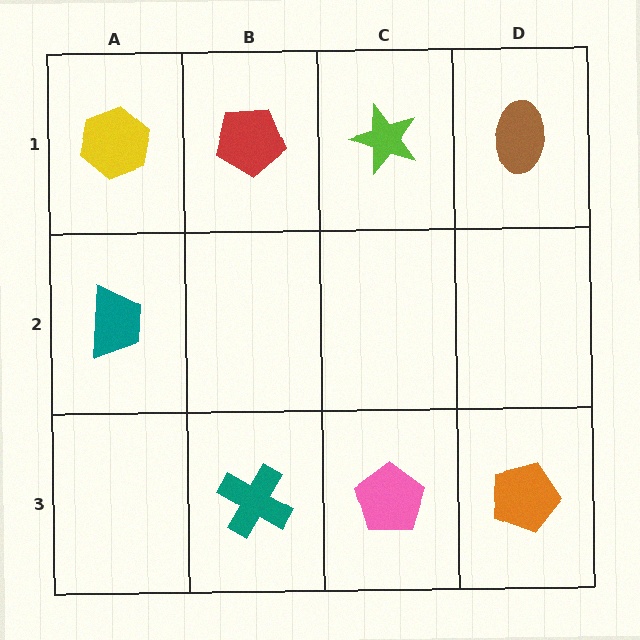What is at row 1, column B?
A red pentagon.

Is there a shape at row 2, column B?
No, that cell is empty.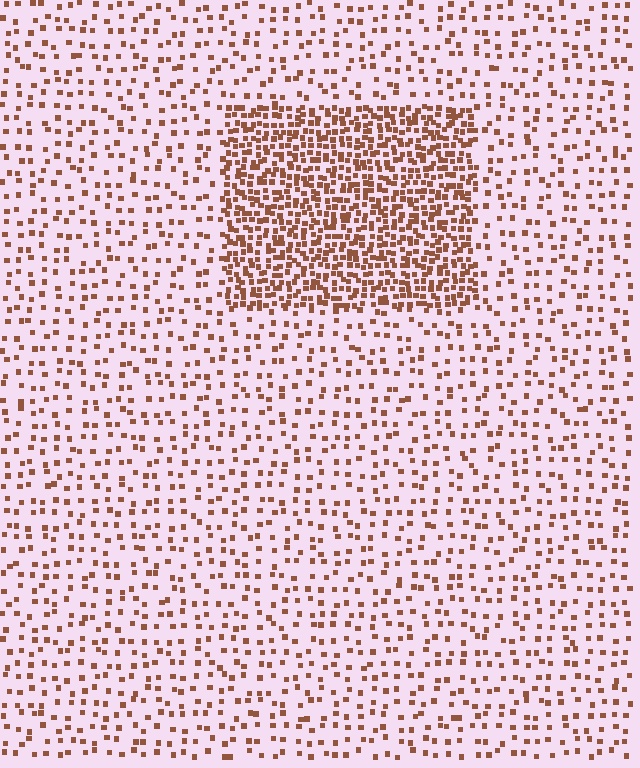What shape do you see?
I see a rectangle.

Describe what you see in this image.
The image contains small brown elements arranged at two different densities. A rectangle-shaped region is visible where the elements are more densely packed than the surrounding area.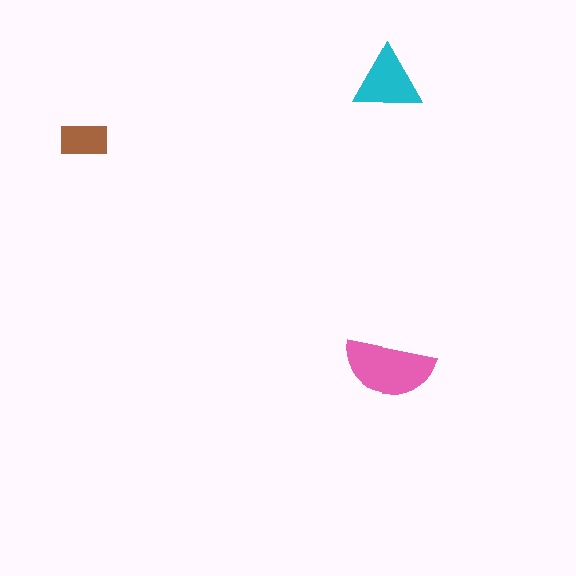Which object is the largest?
The pink semicircle.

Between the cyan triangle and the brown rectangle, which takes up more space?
The cyan triangle.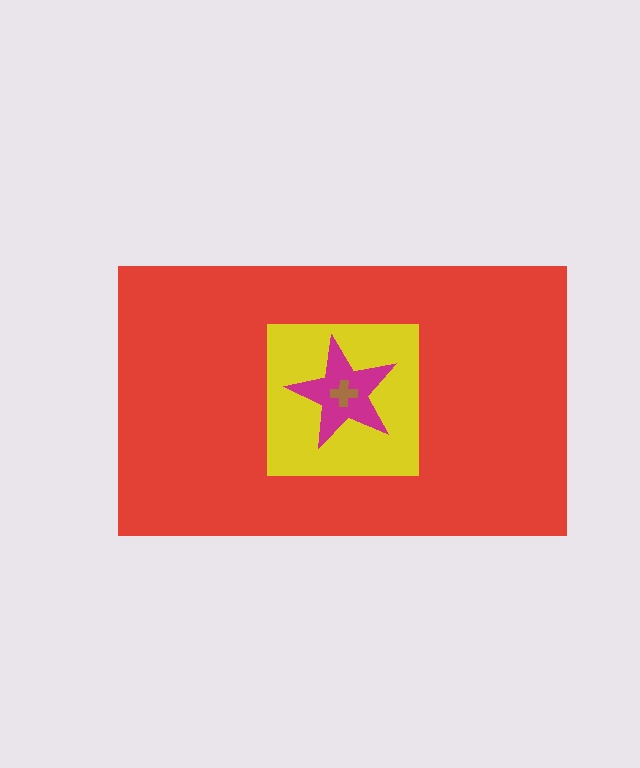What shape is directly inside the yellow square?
The magenta star.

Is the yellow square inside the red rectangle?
Yes.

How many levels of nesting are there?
4.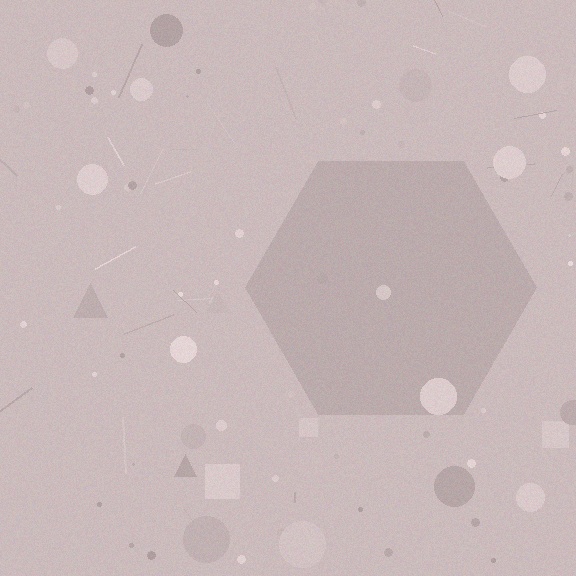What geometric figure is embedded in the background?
A hexagon is embedded in the background.